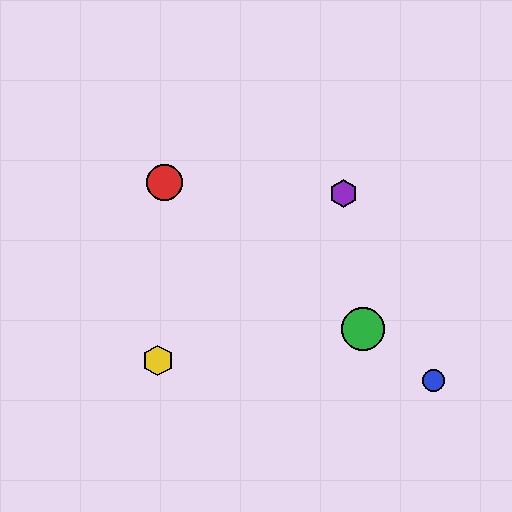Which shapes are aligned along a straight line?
The red circle, the blue circle, the green circle are aligned along a straight line.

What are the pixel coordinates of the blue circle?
The blue circle is at (433, 380).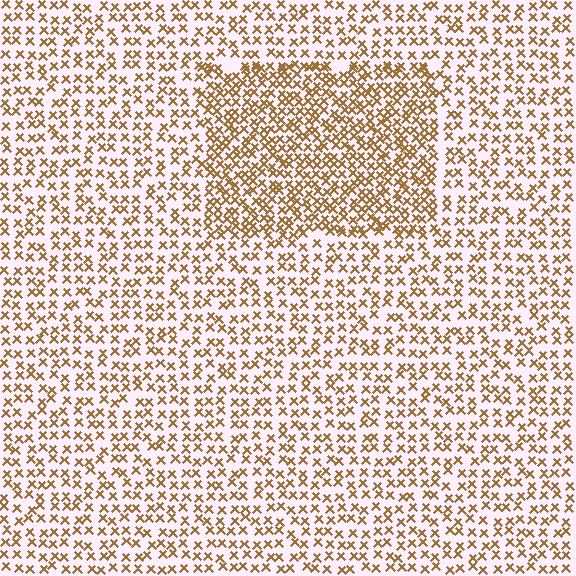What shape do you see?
I see a rectangle.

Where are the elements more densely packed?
The elements are more densely packed inside the rectangle boundary.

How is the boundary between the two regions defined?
The boundary is defined by a change in element density (approximately 1.8x ratio). All elements are the same color, size, and shape.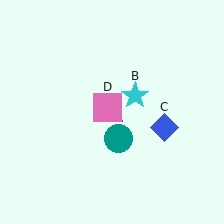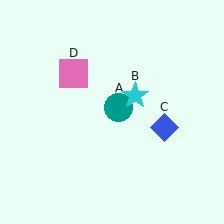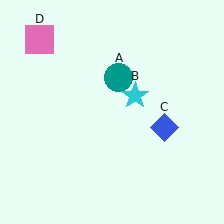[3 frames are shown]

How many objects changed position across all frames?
2 objects changed position: teal circle (object A), pink square (object D).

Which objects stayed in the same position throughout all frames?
Cyan star (object B) and blue diamond (object C) remained stationary.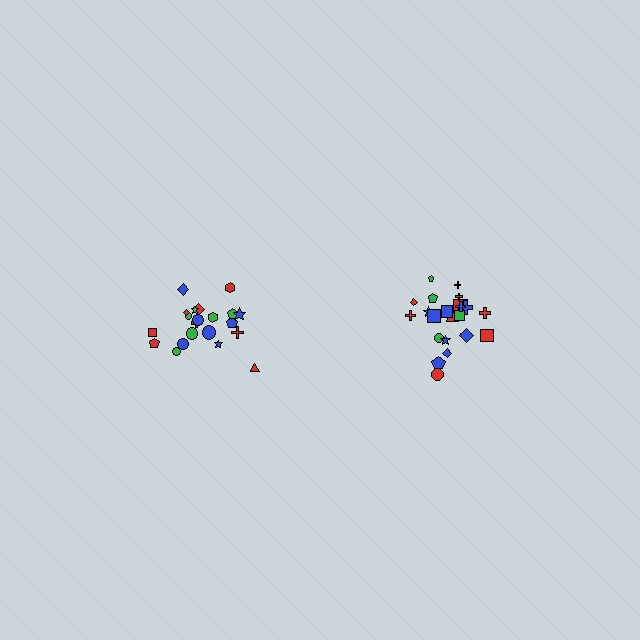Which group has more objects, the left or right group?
The right group.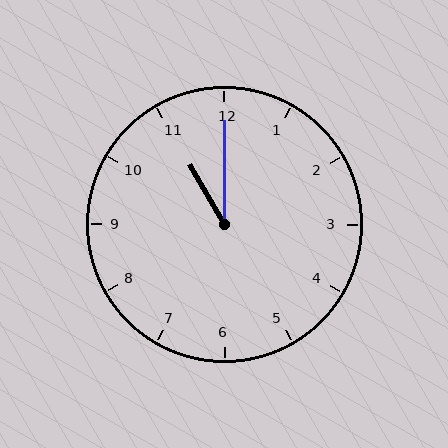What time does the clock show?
11:00.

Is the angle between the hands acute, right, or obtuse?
It is acute.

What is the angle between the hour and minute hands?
Approximately 30 degrees.